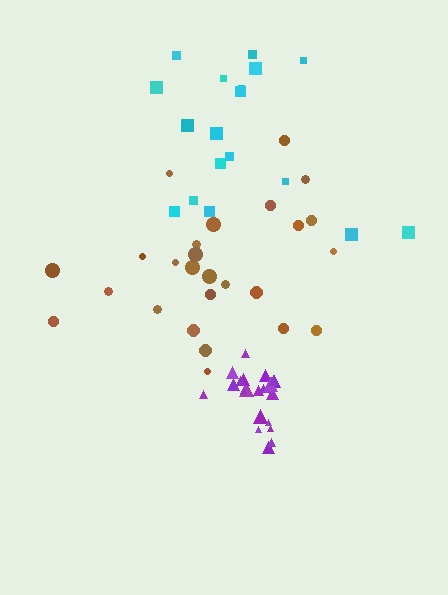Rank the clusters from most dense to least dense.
purple, brown, cyan.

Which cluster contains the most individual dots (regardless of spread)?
Purple (27).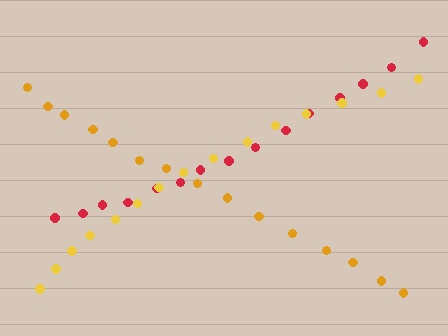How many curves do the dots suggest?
There are 3 distinct paths.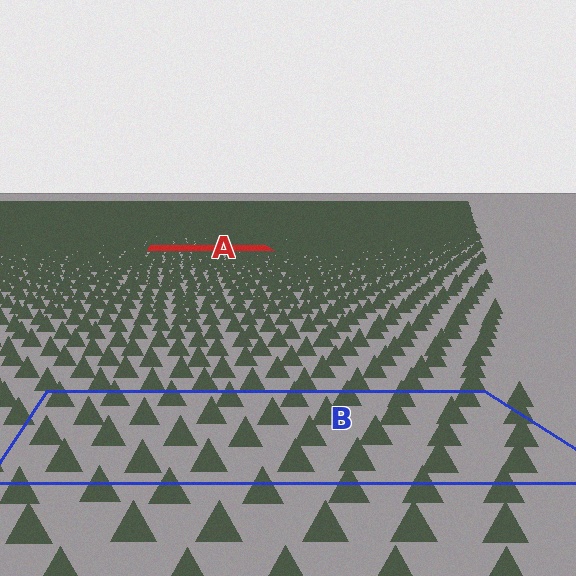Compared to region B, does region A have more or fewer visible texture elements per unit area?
Region A has more texture elements per unit area — they are packed more densely because it is farther away.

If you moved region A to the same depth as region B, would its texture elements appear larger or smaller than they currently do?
They would appear larger. At a closer depth, the same texture elements are projected at a bigger on-screen size.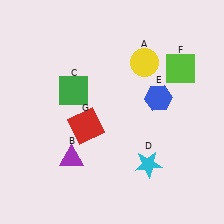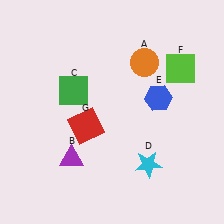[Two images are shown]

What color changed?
The circle (A) changed from yellow in Image 1 to orange in Image 2.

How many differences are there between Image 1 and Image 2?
There is 1 difference between the two images.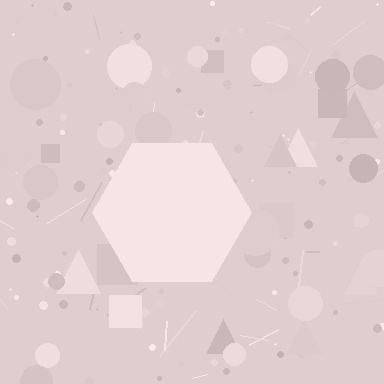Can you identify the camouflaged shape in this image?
The camouflaged shape is a hexagon.